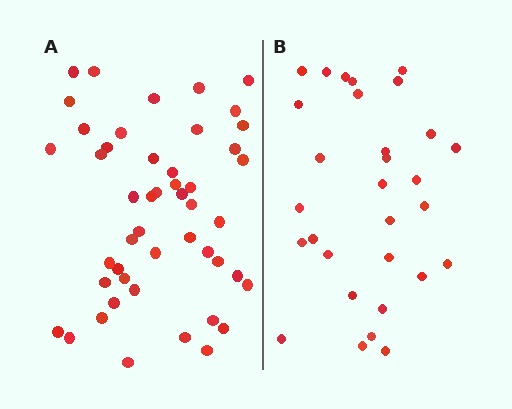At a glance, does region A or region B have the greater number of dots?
Region A (the left region) has more dots.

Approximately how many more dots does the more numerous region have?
Region A has approximately 20 more dots than region B.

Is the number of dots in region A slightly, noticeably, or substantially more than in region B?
Region A has substantially more. The ratio is roughly 1.6 to 1.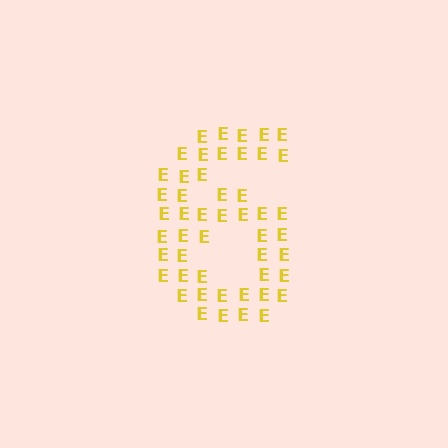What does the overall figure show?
The overall figure shows the digit 6.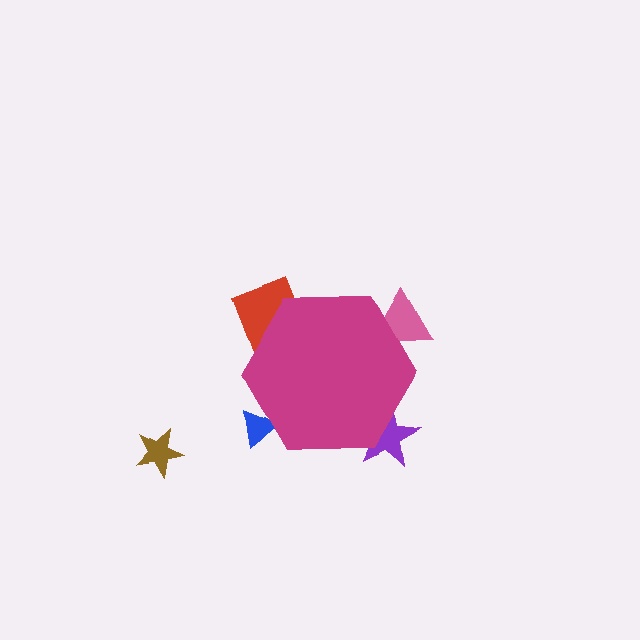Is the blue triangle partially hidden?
Yes, the blue triangle is partially hidden behind the magenta hexagon.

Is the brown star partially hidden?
No, the brown star is fully visible.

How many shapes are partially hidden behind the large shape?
4 shapes are partially hidden.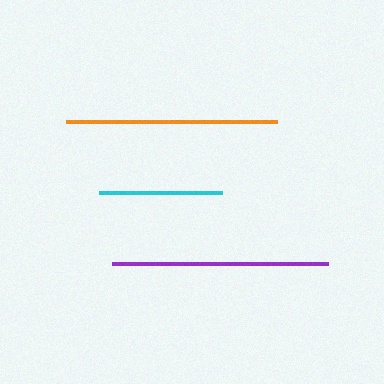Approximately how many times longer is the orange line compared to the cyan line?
The orange line is approximately 1.7 times the length of the cyan line.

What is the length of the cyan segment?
The cyan segment is approximately 123 pixels long.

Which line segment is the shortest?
The cyan line is the shortest at approximately 123 pixels.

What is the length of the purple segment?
The purple segment is approximately 216 pixels long.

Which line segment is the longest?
The purple line is the longest at approximately 216 pixels.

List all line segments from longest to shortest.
From longest to shortest: purple, orange, cyan.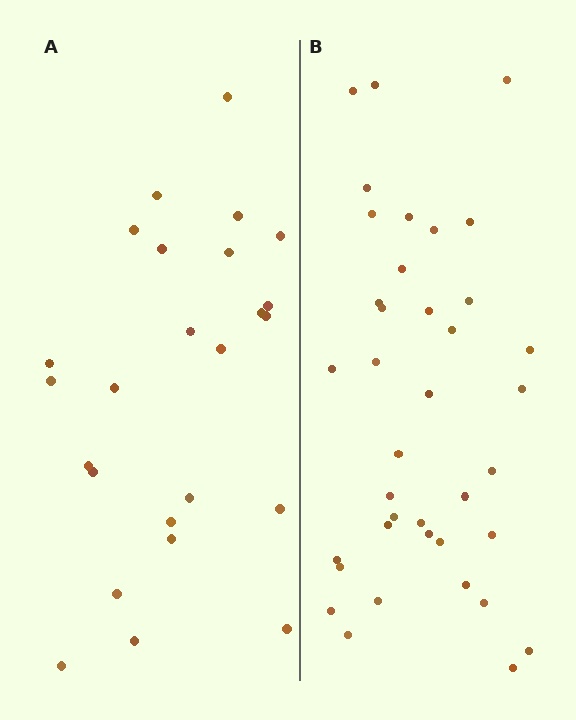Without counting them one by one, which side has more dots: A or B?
Region B (the right region) has more dots.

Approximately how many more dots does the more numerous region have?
Region B has approximately 15 more dots than region A.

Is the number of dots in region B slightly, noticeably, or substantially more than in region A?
Region B has substantially more. The ratio is roughly 1.5 to 1.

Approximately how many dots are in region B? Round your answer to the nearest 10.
About 40 dots. (The exact count is 38, which rounds to 40.)